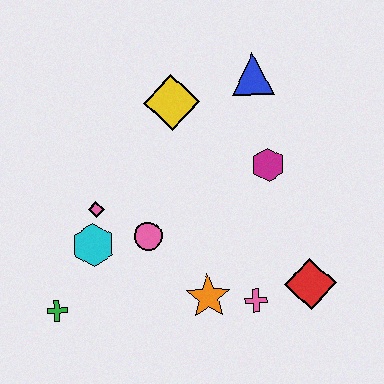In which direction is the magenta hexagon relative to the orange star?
The magenta hexagon is above the orange star.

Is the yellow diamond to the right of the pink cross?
No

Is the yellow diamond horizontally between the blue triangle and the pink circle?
Yes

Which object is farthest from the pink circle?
The blue triangle is farthest from the pink circle.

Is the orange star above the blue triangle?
No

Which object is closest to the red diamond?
The pink cross is closest to the red diamond.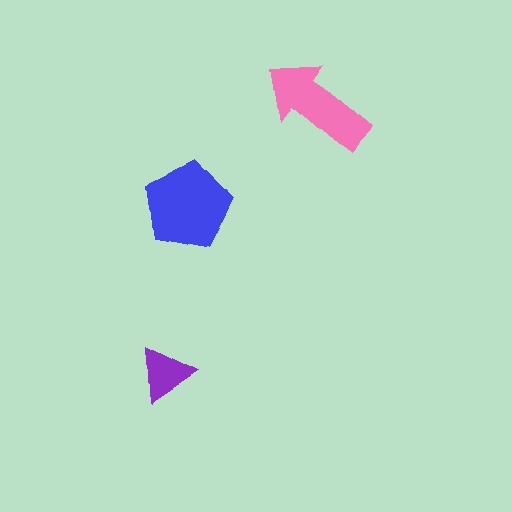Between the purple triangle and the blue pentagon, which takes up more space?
The blue pentagon.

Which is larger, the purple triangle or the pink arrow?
The pink arrow.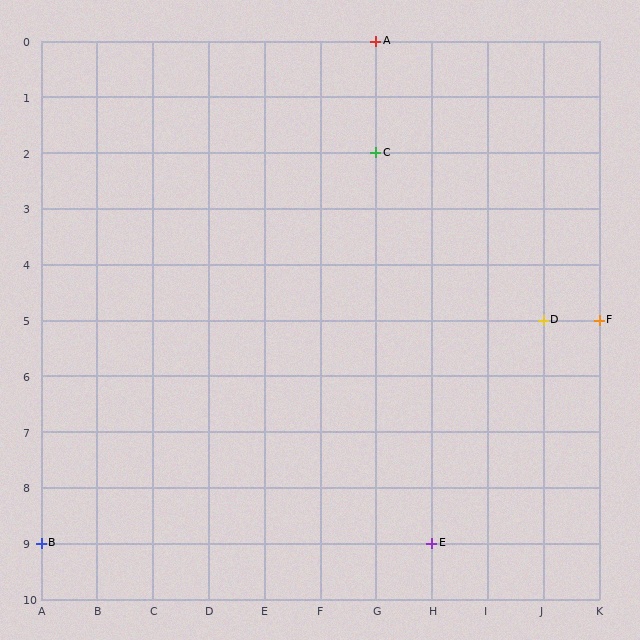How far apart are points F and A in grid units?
Points F and A are 4 columns and 5 rows apart (about 6.4 grid units diagonally).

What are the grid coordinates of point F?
Point F is at grid coordinates (K, 5).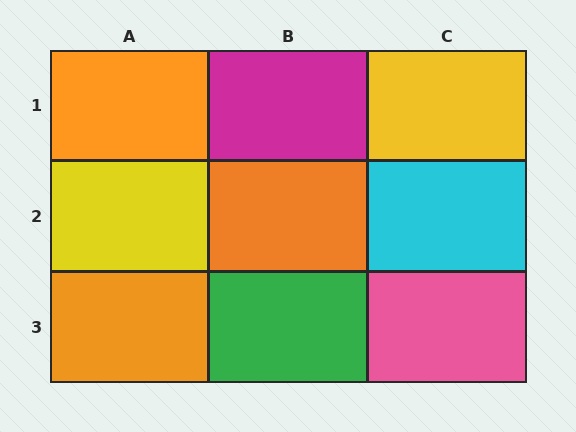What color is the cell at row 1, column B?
Magenta.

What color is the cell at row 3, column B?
Green.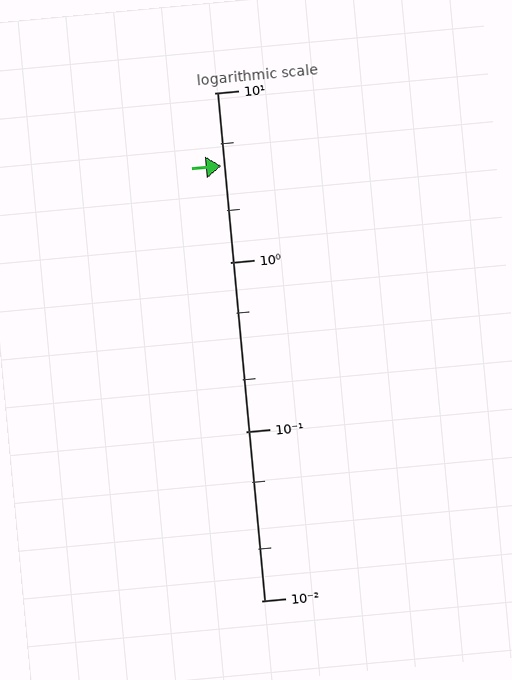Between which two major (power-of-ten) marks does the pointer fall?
The pointer is between 1 and 10.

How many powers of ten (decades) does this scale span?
The scale spans 3 decades, from 0.01 to 10.